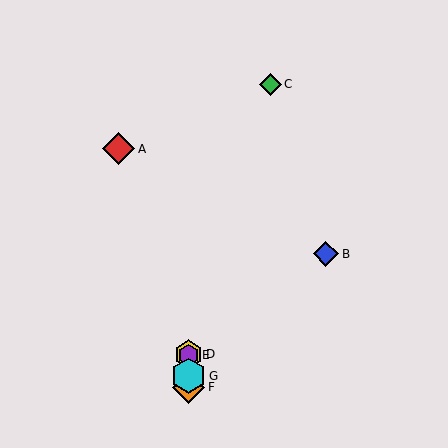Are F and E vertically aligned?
Yes, both are at x≈188.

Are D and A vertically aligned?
No, D is at x≈188 and A is at x≈119.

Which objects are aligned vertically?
Objects D, E, F, G are aligned vertically.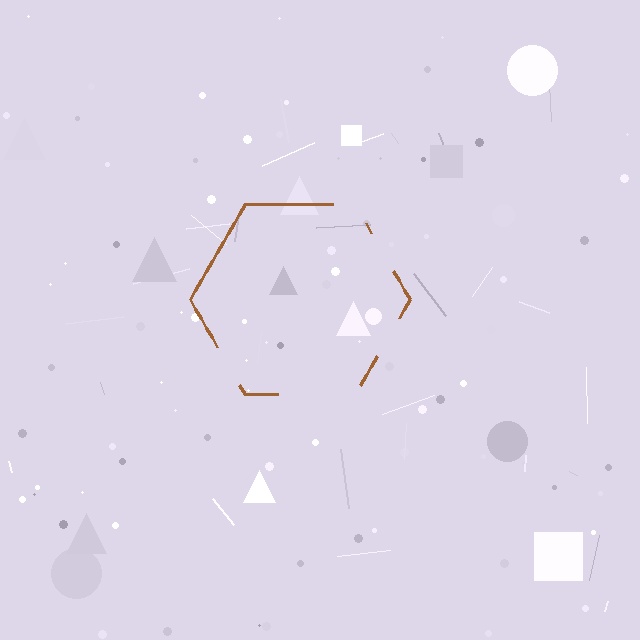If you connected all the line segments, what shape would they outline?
They would outline a hexagon.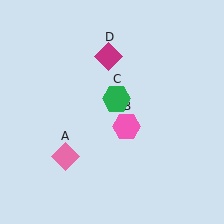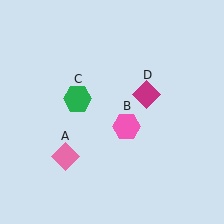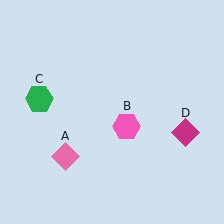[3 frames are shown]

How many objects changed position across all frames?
2 objects changed position: green hexagon (object C), magenta diamond (object D).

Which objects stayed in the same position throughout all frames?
Pink diamond (object A) and pink hexagon (object B) remained stationary.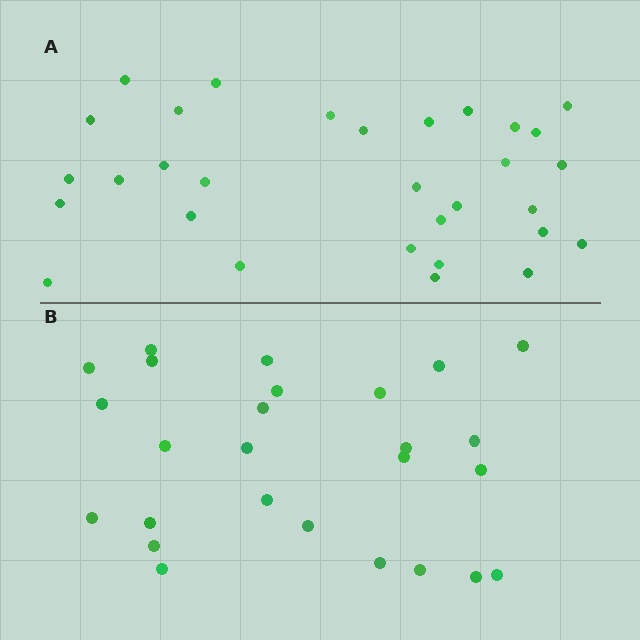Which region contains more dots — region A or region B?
Region A (the top region) has more dots.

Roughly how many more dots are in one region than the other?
Region A has about 5 more dots than region B.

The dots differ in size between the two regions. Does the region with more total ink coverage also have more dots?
No. Region B has more total ink coverage because its dots are larger, but region A actually contains more individual dots. Total area can be misleading — the number of items is what matters here.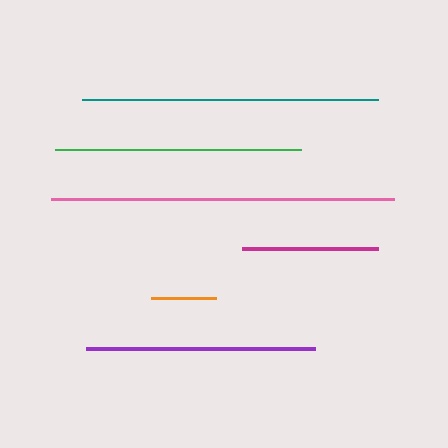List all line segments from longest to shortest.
From longest to shortest: pink, teal, green, purple, magenta, orange.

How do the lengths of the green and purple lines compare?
The green and purple lines are approximately the same length.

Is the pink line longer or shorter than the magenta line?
The pink line is longer than the magenta line.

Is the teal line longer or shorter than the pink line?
The pink line is longer than the teal line.